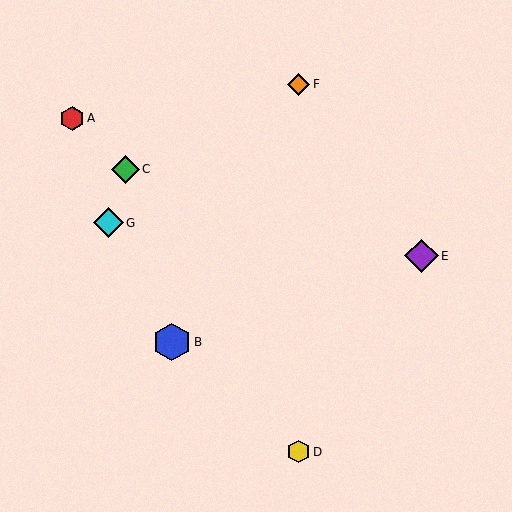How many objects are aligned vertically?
2 objects (D, F) are aligned vertically.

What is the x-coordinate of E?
Object E is at x≈421.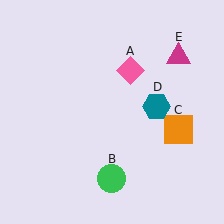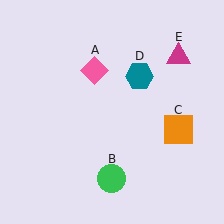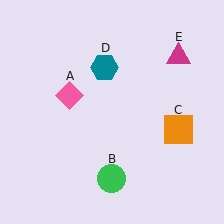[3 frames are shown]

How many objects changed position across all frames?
2 objects changed position: pink diamond (object A), teal hexagon (object D).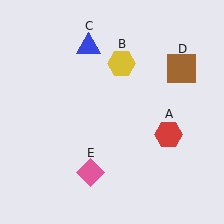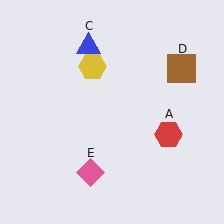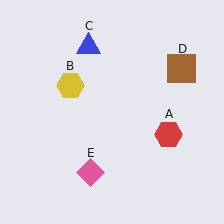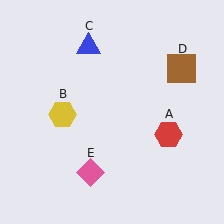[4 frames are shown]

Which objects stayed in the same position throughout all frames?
Red hexagon (object A) and blue triangle (object C) and brown square (object D) and pink diamond (object E) remained stationary.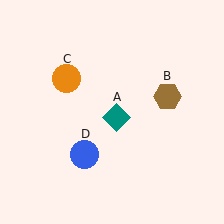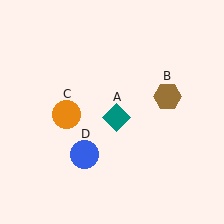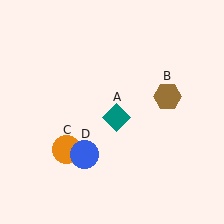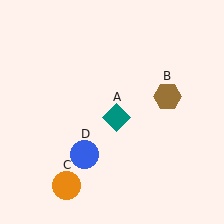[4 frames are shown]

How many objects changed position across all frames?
1 object changed position: orange circle (object C).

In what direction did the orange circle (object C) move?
The orange circle (object C) moved down.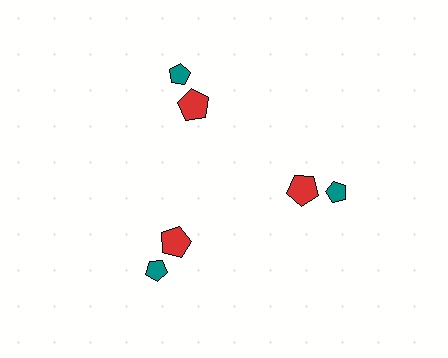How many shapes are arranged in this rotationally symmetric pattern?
There are 6 shapes, arranged in 3 groups of 2.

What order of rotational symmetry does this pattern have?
This pattern has 3-fold rotational symmetry.